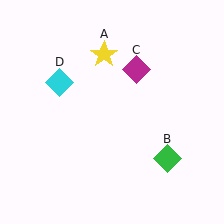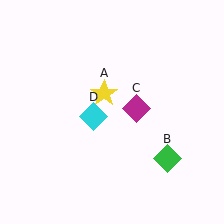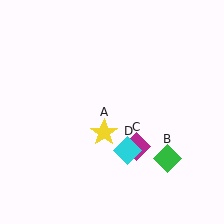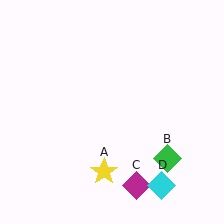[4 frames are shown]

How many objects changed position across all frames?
3 objects changed position: yellow star (object A), magenta diamond (object C), cyan diamond (object D).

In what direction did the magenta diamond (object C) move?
The magenta diamond (object C) moved down.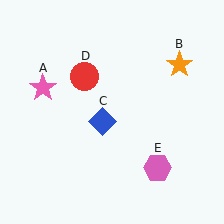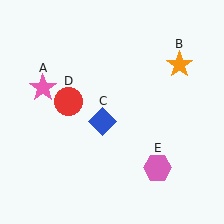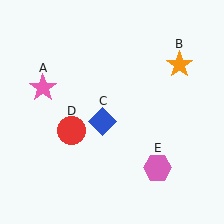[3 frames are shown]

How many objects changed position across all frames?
1 object changed position: red circle (object D).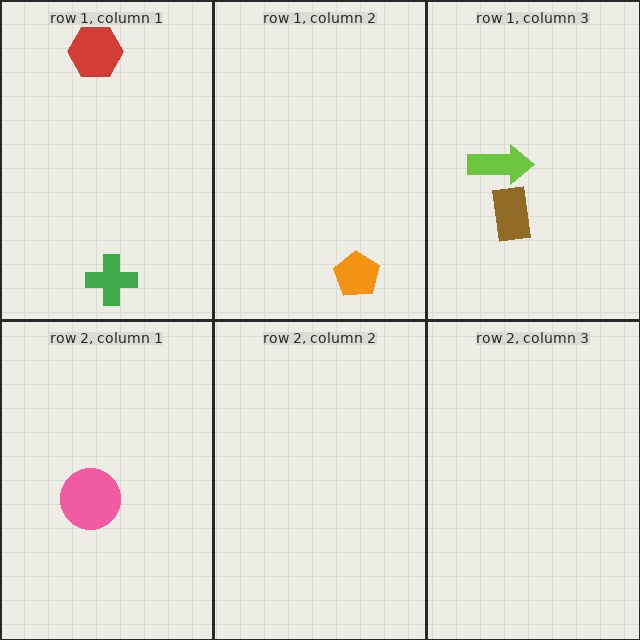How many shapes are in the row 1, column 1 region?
2.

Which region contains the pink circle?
The row 2, column 1 region.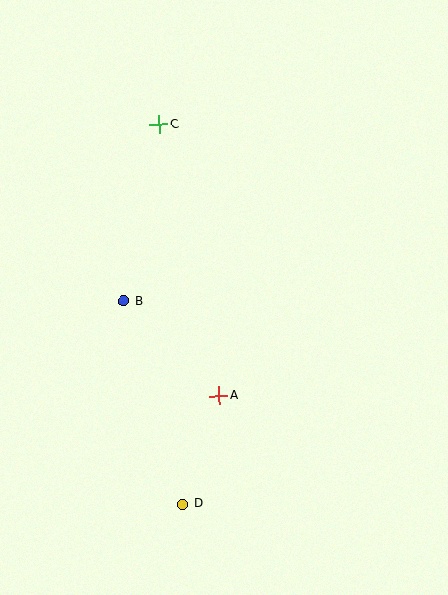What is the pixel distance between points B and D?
The distance between B and D is 211 pixels.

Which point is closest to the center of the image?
Point A at (219, 395) is closest to the center.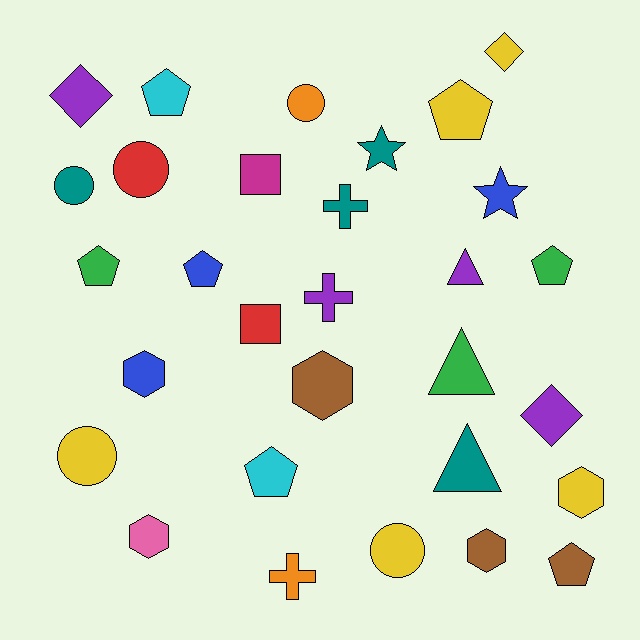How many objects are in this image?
There are 30 objects.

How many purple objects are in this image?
There are 4 purple objects.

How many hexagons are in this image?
There are 5 hexagons.